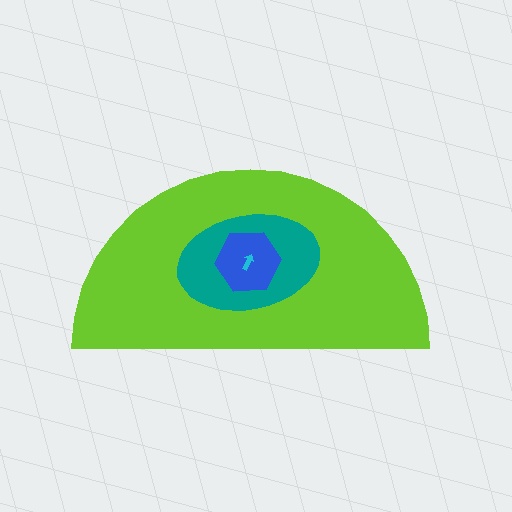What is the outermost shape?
The lime semicircle.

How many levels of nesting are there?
4.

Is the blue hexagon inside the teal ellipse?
Yes.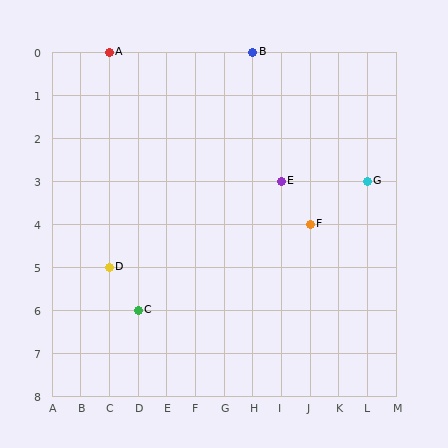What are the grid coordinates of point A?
Point A is at grid coordinates (C, 0).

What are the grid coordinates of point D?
Point D is at grid coordinates (C, 5).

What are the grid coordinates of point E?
Point E is at grid coordinates (I, 3).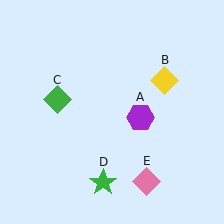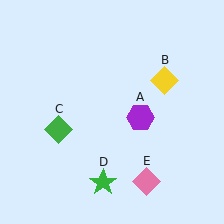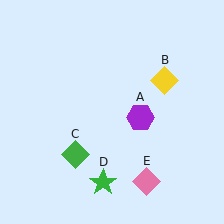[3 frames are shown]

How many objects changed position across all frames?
1 object changed position: green diamond (object C).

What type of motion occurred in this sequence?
The green diamond (object C) rotated counterclockwise around the center of the scene.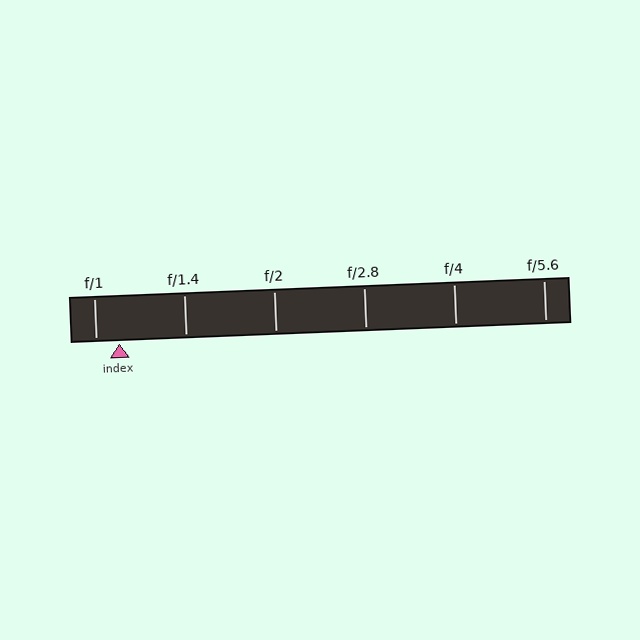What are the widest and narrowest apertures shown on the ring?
The widest aperture shown is f/1 and the narrowest is f/5.6.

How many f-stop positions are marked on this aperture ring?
There are 6 f-stop positions marked.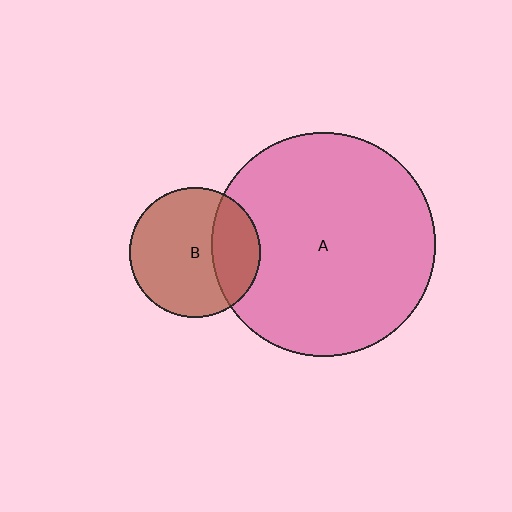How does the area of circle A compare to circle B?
Approximately 3.0 times.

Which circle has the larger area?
Circle A (pink).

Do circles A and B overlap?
Yes.